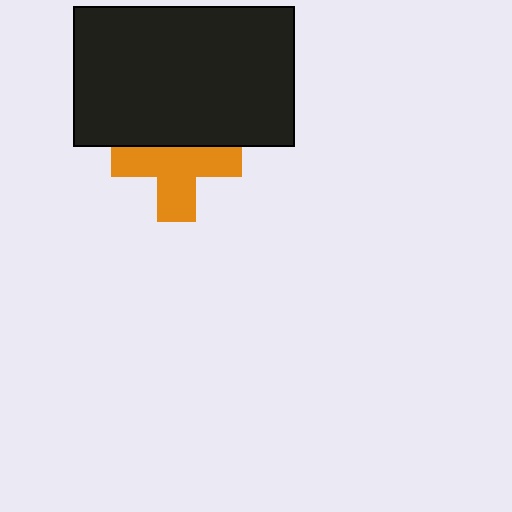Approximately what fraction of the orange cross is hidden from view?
Roughly 35% of the orange cross is hidden behind the black rectangle.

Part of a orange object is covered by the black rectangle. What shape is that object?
It is a cross.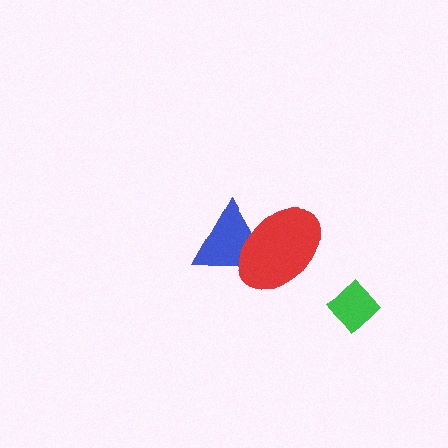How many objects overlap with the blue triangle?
1 object overlaps with the blue triangle.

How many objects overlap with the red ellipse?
1 object overlaps with the red ellipse.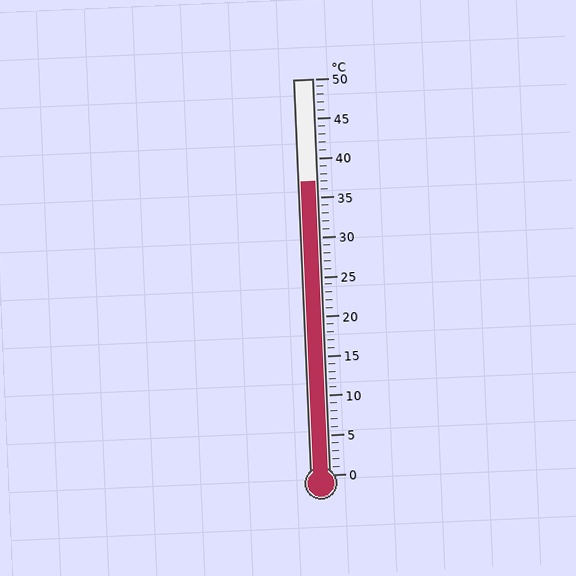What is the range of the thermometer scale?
The thermometer scale ranges from 0°C to 50°C.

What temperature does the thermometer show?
The thermometer shows approximately 37°C.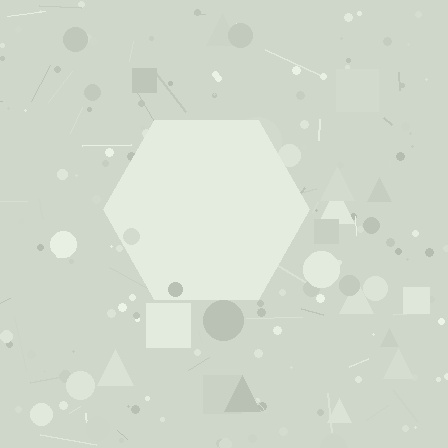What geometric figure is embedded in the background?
A hexagon is embedded in the background.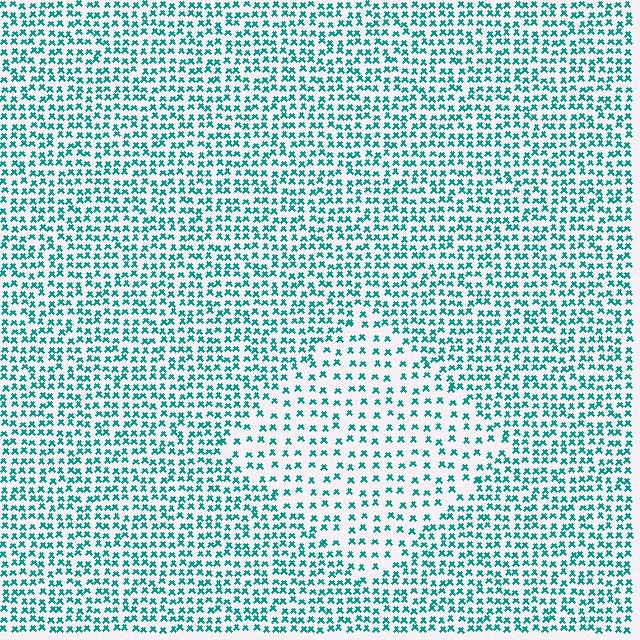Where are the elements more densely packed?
The elements are more densely packed outside the diamond boundary.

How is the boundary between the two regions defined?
The boundary is defined by a change in element density (approximately 1.9x ratio). All elements are the same color, size, and shape.